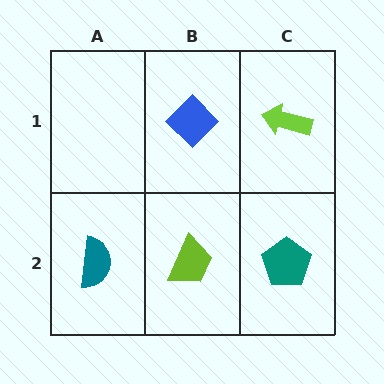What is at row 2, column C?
A teal pentagon.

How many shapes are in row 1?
2 shapes.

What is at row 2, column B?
A lime trapezoid.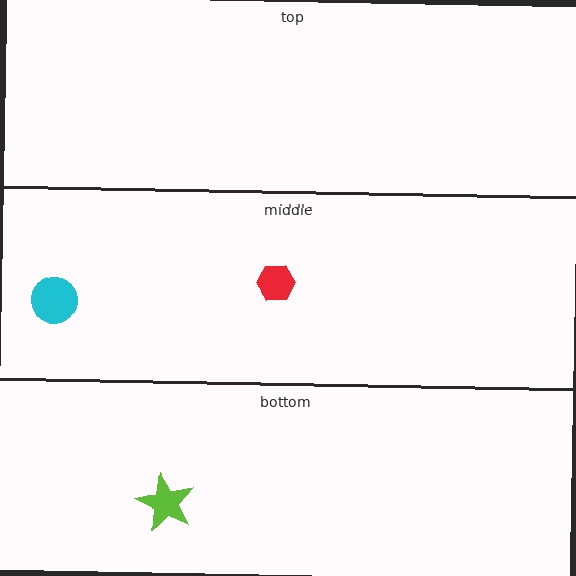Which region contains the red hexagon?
The middle region.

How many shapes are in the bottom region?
1.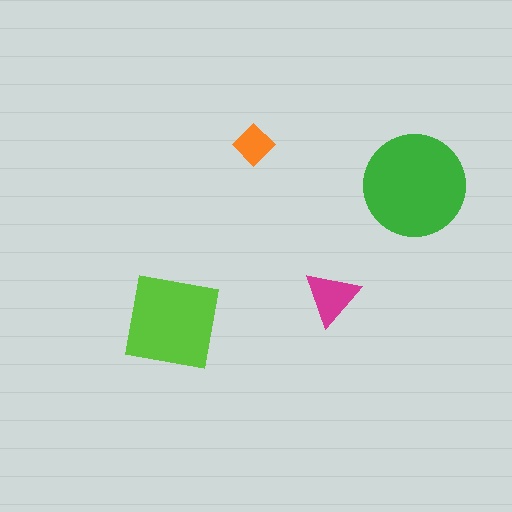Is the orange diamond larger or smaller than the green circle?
Smaller.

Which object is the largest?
The green circle.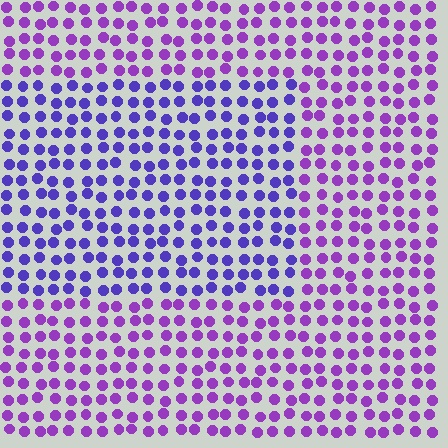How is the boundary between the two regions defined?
The boundary is defined purely by a slight shift in hue (about 32 degrees). Spacing, size, and orientation are identical on both sides.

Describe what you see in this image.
The image is filled with small purple elements in a uniform arrangement. A rectangle-shaped region is visible where the elements are tinted to a slightly different hue, forming a subtle color boundary.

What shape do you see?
I see a rectangle.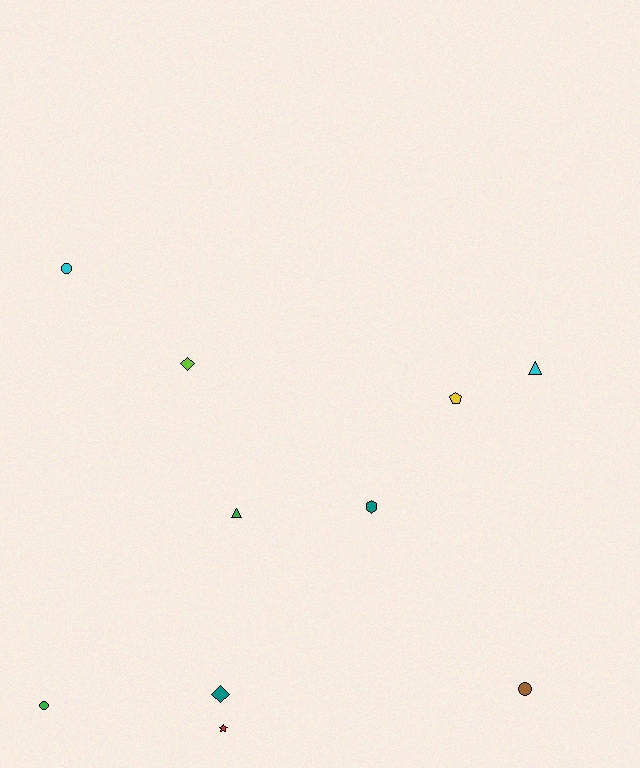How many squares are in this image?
There are no squares.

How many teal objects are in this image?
There are 2 teal objects.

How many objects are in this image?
There are 10 objects.